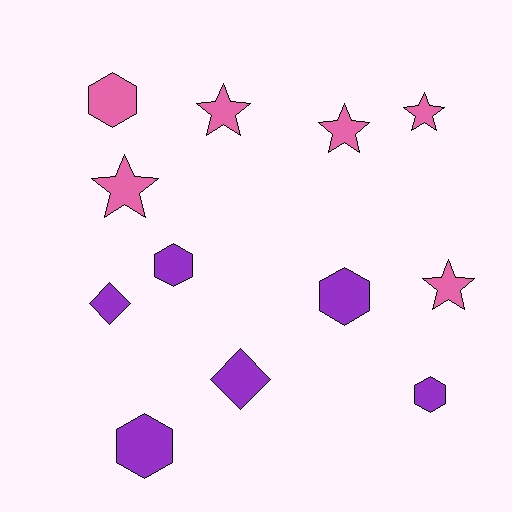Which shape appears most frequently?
Star, with 5 objects.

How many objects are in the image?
There are 12 objects.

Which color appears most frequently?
Pink, with 6 objects.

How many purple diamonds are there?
There are 2 purple diamonds.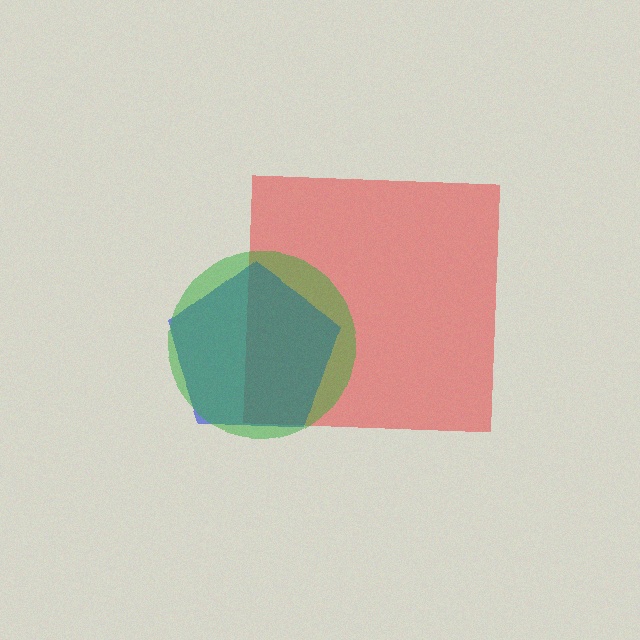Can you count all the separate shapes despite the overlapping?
Yes, there are 3 separate shapes.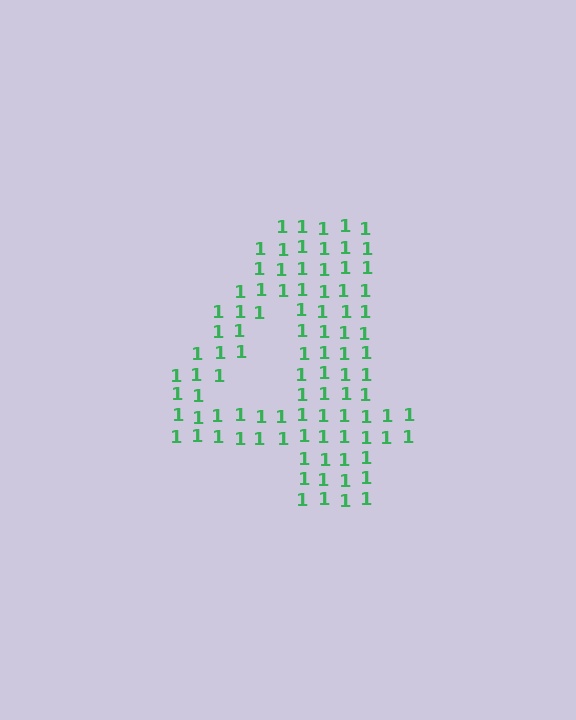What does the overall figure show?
The overall figure shows the digit 4.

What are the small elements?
The small elements are digit 1's.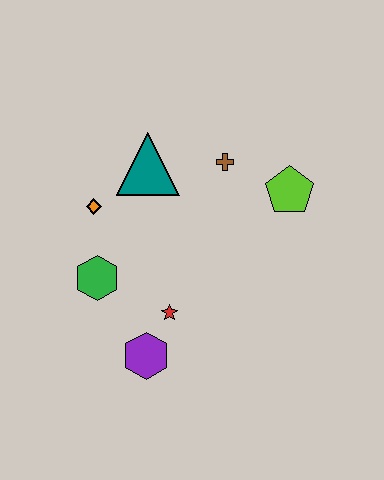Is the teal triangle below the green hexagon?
No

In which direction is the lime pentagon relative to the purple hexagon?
The lime pentagon is above the purple hexagon.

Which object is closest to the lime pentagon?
The brown cross is closest to the lime pentagon.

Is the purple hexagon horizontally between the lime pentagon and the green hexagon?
Yes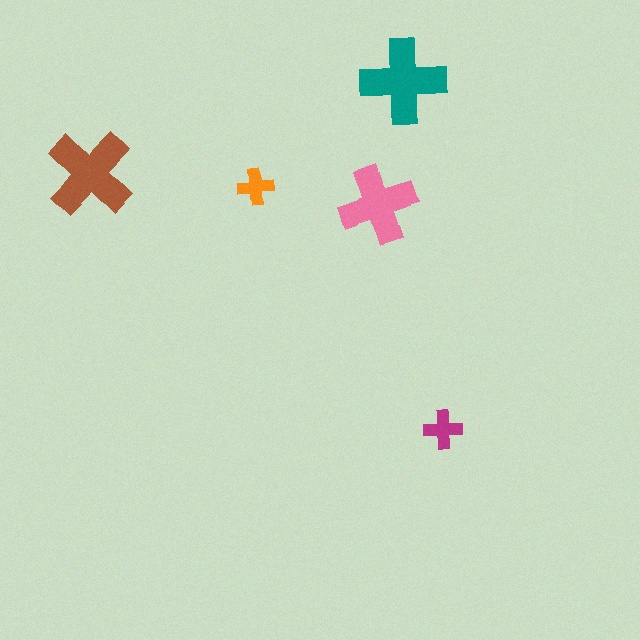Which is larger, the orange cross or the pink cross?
The pink one.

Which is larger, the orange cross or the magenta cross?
The magenta one.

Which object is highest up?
The teal cross is topmost.